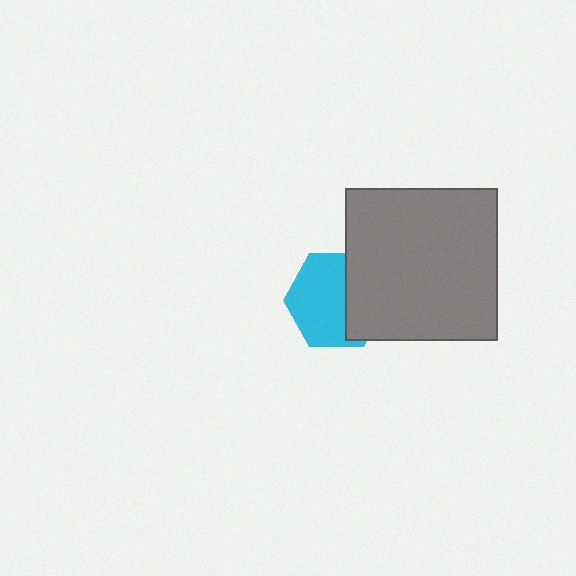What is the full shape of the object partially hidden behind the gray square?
The partially hidden object is a cyan hexagon.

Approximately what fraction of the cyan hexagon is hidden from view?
Roughly 38% of the cyan hexagon is hidden behind the gray square.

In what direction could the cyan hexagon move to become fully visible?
The cyan hexagon could move left. That would shift it out from behind the gray square entirely.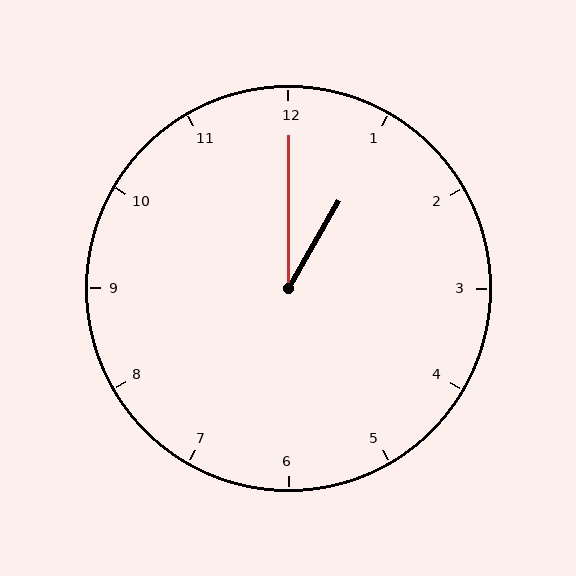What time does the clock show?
1:00.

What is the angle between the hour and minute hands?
Approximately 30 degrees.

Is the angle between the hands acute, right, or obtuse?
It is acute.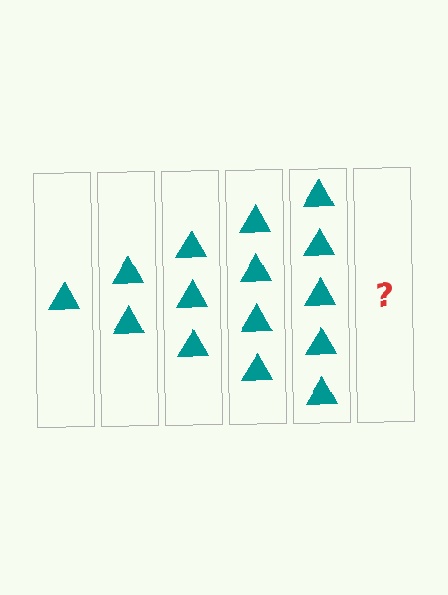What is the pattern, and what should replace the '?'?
The pattern is that each step adds one more triangle. The '?' should be 6 triangles.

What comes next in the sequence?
The next element should be 6 triangles.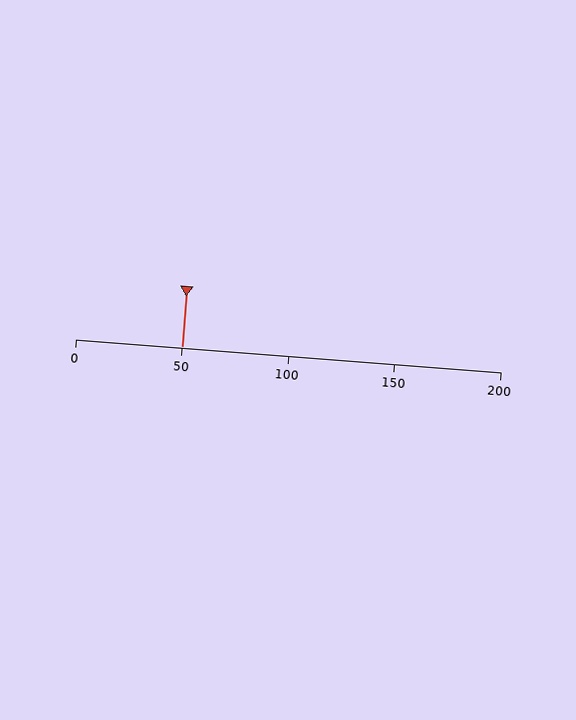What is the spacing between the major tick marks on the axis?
The major ticks are spaced 50 apart.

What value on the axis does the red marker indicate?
The marker indicates approximately 50.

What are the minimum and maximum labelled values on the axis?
The axis runs from 0 to 200.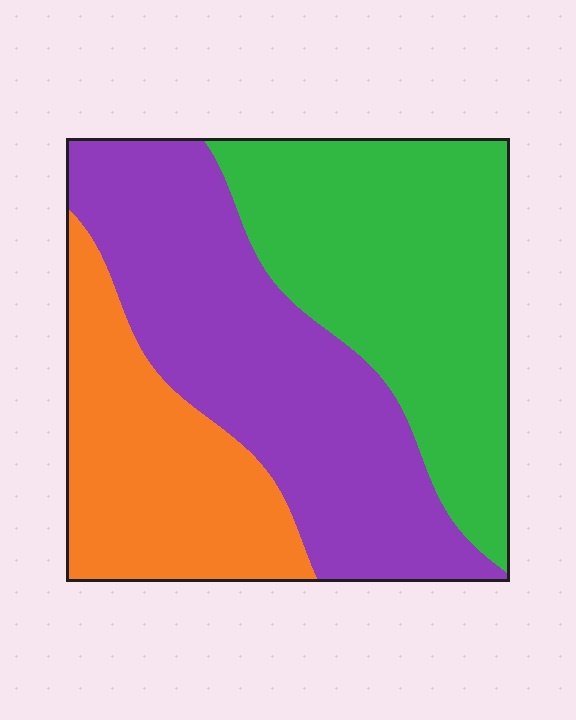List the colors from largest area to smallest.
From largest to smallest: purple, green, orange.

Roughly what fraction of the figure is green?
Green takes up between a third and a half of the figure.